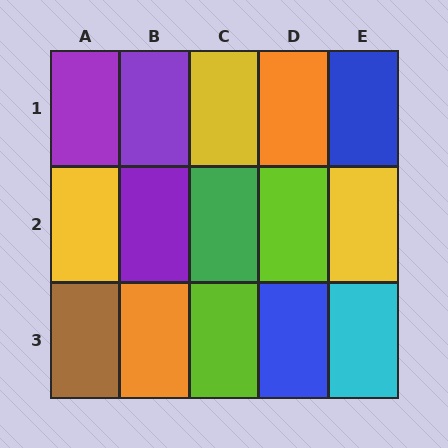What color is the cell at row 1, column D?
Orange.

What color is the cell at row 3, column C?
Lime.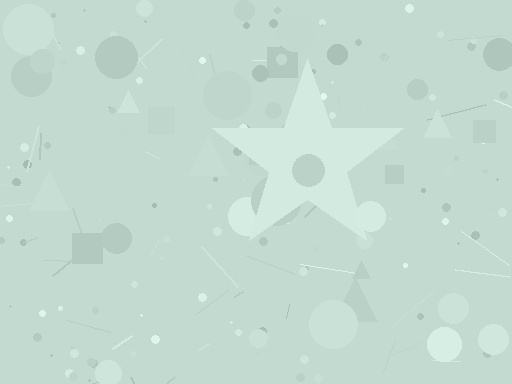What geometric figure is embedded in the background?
A star is embedded in the background.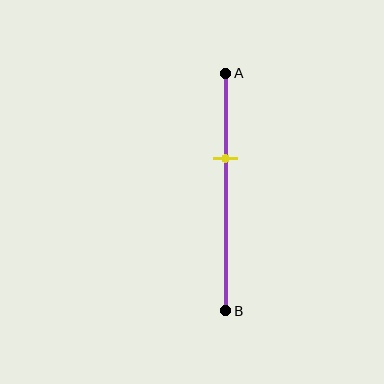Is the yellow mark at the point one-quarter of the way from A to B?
No, the mark is at about 35% from A, not at the 25% one-quarter point.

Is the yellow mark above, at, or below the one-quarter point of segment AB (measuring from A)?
The yellow mark is below the one-quarter point of segment AB.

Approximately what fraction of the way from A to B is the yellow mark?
The yellow mark is approximately 35% of the way from A to B.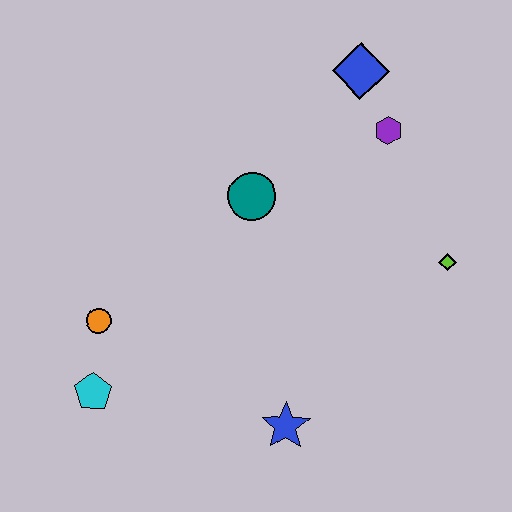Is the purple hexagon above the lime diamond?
Yes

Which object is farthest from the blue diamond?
The cyan pentagon is farthest from the blue diamond.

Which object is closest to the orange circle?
The cyan pentagon is closest to the orange circle.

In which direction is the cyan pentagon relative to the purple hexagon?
The cyan pentagon is to the left of the purple hexagon.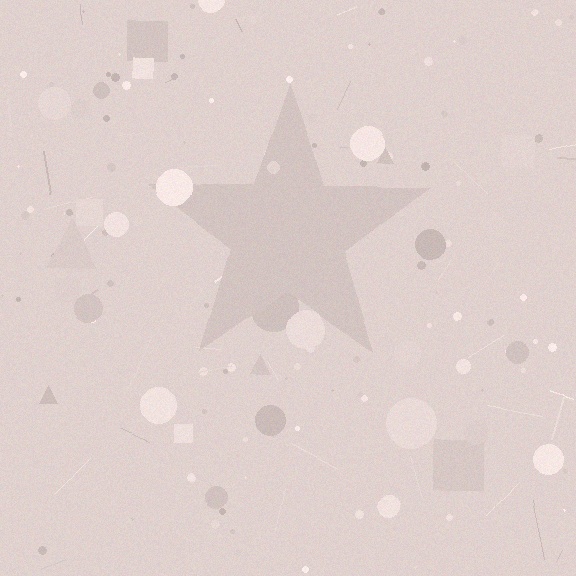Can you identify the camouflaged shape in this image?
The camouflaged shape is a star.